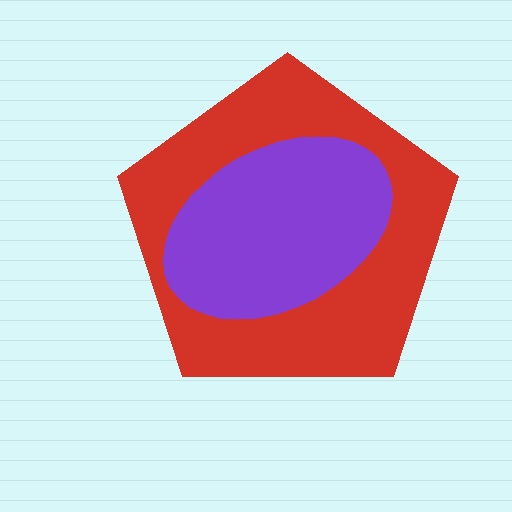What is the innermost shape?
The purple ellipse.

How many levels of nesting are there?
2.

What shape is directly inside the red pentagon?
The purple ellipse.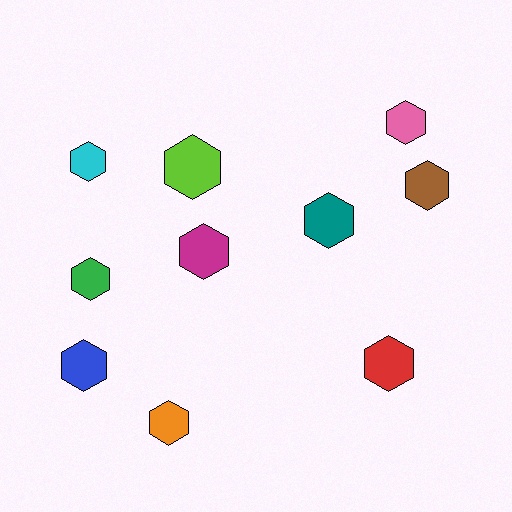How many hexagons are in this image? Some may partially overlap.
There are 10 hexagons.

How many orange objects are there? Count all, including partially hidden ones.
There is 1 orange object.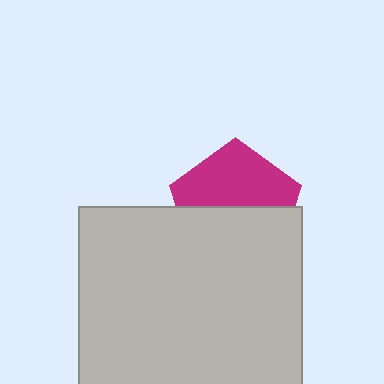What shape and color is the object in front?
The object in front is a light gray rectangle.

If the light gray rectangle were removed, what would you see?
You would see the complete magenta pentagon.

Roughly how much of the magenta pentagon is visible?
About half of it is visible (roughly 49%).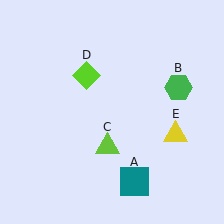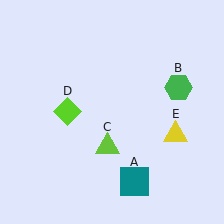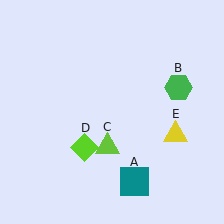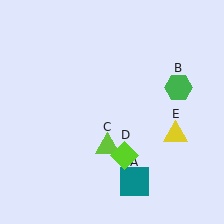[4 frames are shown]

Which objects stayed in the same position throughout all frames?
Teal square (object A) and green hexagon (object B) and lime triangle (object C) and yellow triangle (object E) remained stationary.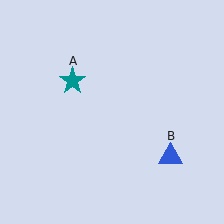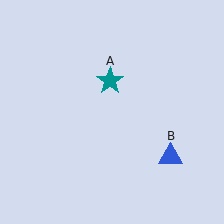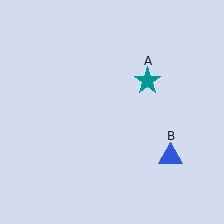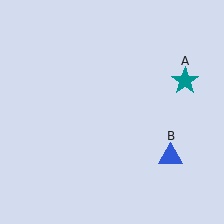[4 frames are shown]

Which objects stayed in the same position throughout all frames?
Blue triangle (object B) remained stationary.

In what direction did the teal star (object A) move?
The teal star (object A) moved right.